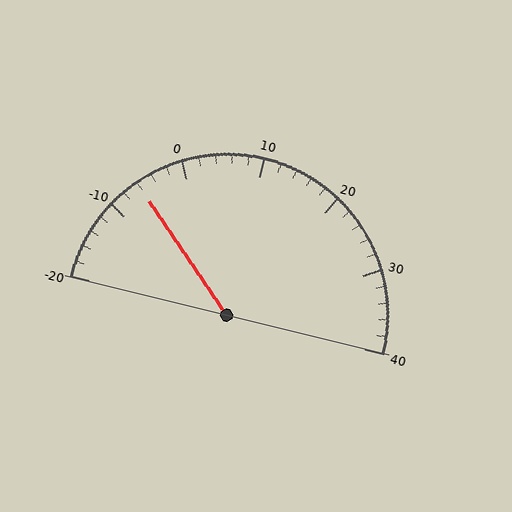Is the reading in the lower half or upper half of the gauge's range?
The reading is in the lower half of the range (-20 to 40).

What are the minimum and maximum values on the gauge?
The gauge ranges from -20 to 40.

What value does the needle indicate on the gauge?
The needle indicates approximately -6.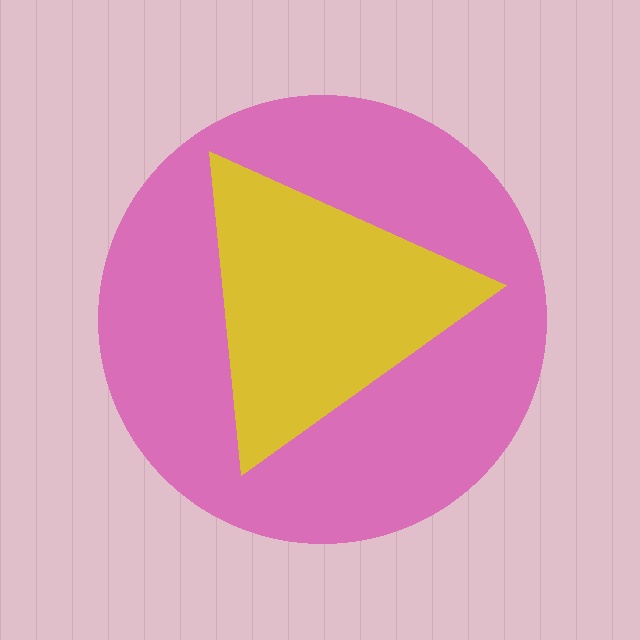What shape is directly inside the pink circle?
The yellow triangle.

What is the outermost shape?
The pink circle.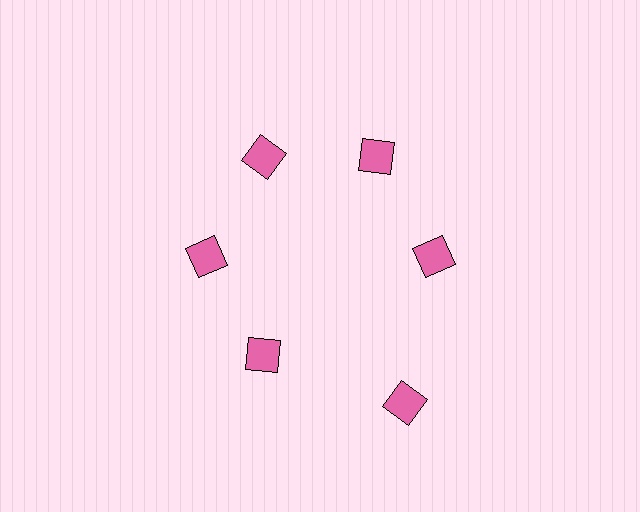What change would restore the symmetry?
The symmetry would be restored by moving it inward, back onto the ring so that all 6 diamonds sit at equal angles and equal distance from the center.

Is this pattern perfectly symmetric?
No. The 6 pink diamonds are arranged in a ring, but one element near the 5 o'clock position is pushed outward from the center, breaking the 6-fold rotational symmetry.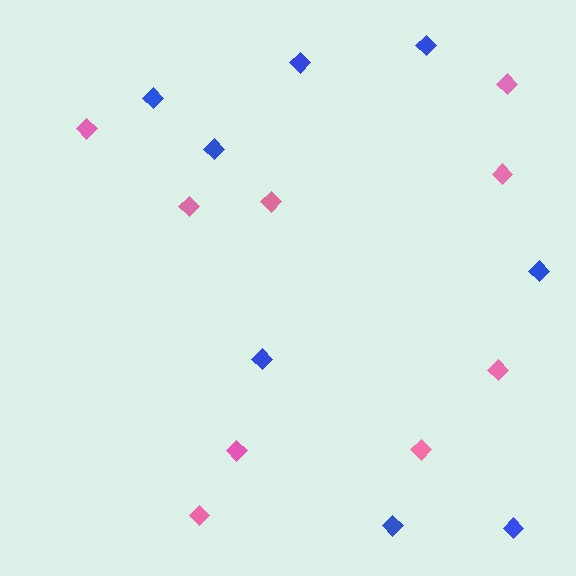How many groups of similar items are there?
There are 2 groups: one group of blue diamonds (8) and one group of pink diamonds (9).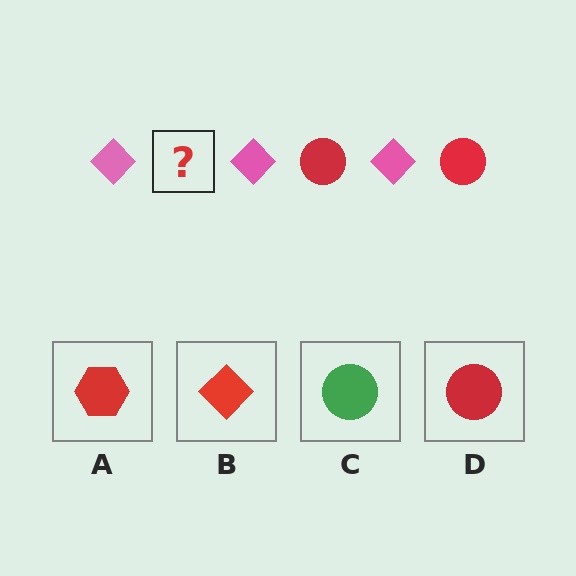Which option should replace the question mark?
Option D.